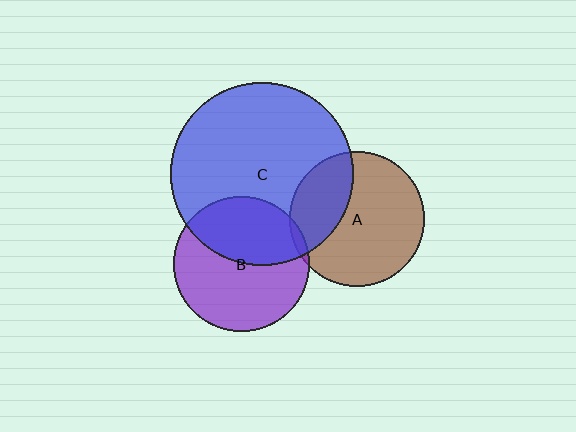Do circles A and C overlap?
Yes.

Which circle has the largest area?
Circle C (blue).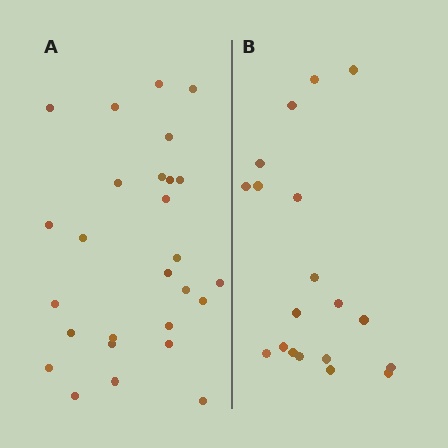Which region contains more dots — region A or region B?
Region A (the left region) has more dots.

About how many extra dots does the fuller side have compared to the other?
Region A has roughly 8 or so more dots than region B.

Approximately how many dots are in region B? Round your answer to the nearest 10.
About 20 dots. (The exact count is 19, which rounds to 20.)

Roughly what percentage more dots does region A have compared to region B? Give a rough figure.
About 40% more.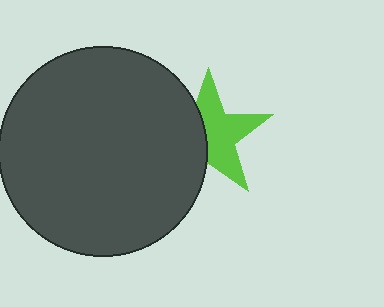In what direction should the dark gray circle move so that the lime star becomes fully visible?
The dark gray circle should move left. That is the shortest direction to clear the overlap and leave the lime star fully visible.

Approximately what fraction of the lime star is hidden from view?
Roughly 42% of the lime star is hidden behind the dark gray circle.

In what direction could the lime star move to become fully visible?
The lime star could move right. That would shift it out from behind the dark gray circle entirely.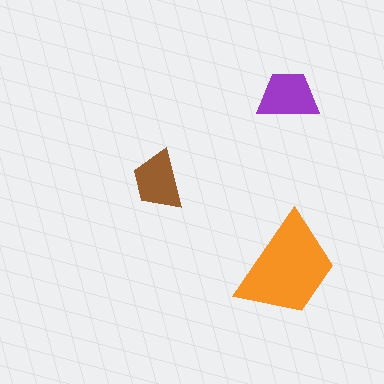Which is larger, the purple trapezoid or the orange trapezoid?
The orange one.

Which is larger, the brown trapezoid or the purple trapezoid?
The purple one.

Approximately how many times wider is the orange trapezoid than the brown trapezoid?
About 2 times wider.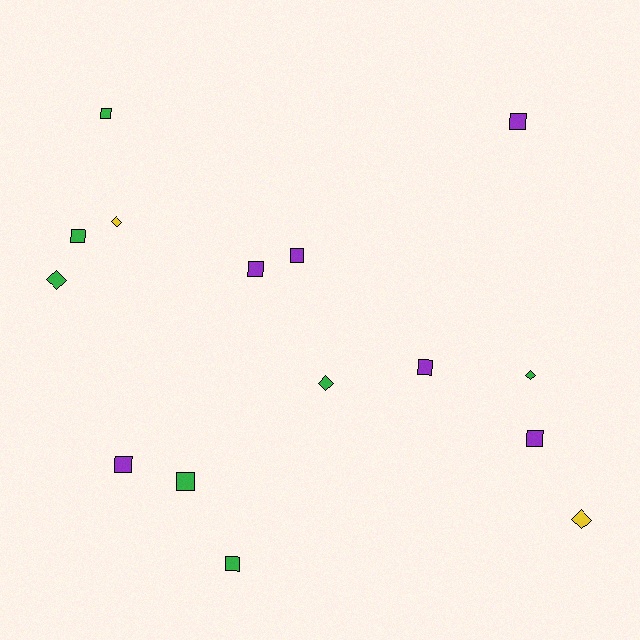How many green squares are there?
There are 4 green squares.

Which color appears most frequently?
Green, with 7 objects.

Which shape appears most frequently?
Square, with 10 objects.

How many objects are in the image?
There are 15 objects.